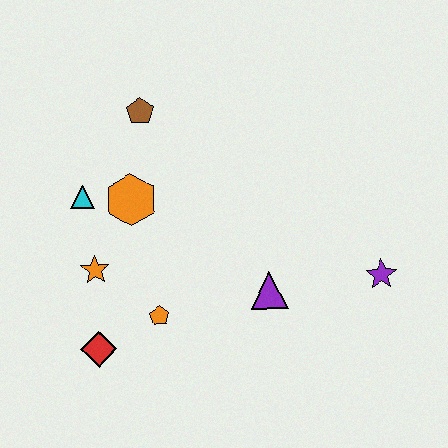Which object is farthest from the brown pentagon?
The purple star is farthest from the brown pentagon.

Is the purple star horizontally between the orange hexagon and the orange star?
No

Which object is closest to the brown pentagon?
The orange hexagon is closest to the brown pentagon.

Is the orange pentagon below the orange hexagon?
Yes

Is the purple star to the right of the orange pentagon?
Yes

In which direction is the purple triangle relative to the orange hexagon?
The purple triangle is to the right of the orange hexagon.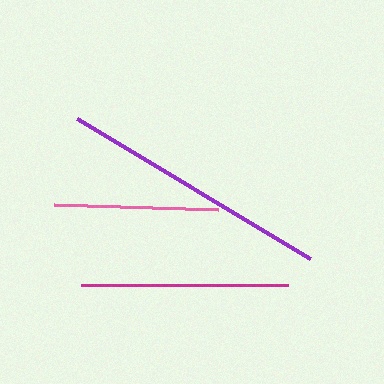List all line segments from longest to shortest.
From longest to shortest: purple, magenta, pink.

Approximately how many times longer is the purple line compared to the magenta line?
The purple line is approximately 1.3 times the length of the magenta line.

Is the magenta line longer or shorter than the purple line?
The purple line is longer than the magenta line.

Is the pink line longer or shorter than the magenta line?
The magenta line is longer than the pink line.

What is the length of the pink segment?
The pink segment is approximately 164 pixels long.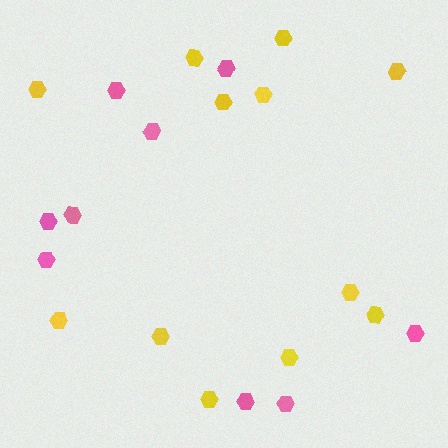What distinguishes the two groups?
There are 2 groups: one group of pink hexagons (9) and one group of yellow hexagons (12).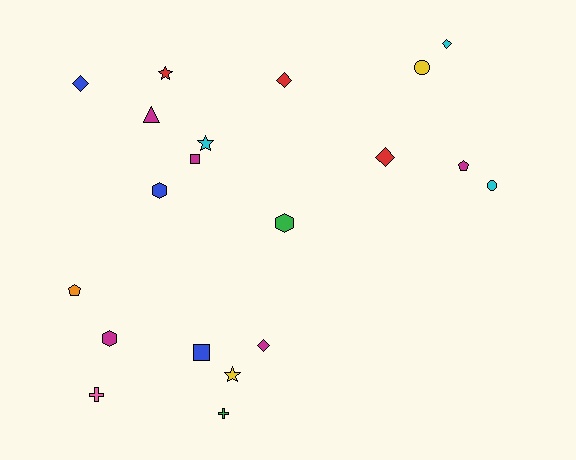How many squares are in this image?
There are 2 squares.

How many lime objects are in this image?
There are no lime objects.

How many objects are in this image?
There are 20 objects.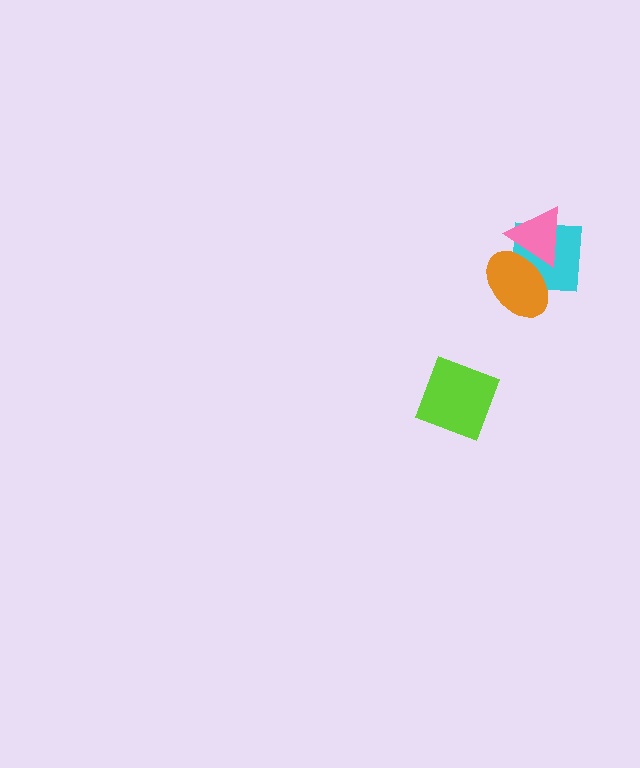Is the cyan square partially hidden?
Yes, it is partially covered by another shape.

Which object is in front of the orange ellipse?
The pink triangle is in front of the orange ellipse.